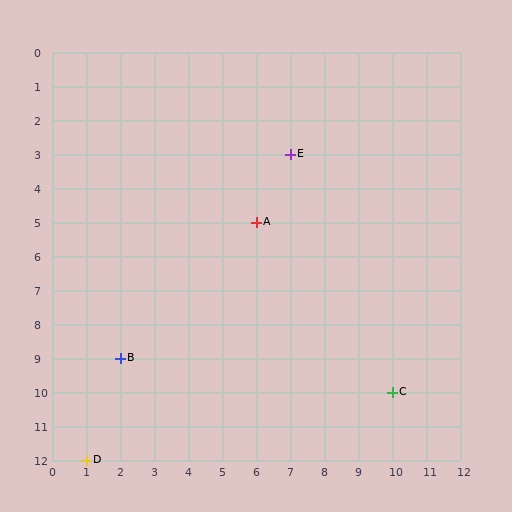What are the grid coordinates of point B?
Point B is at grid coordinates (2, 9).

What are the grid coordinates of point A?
Point A is at grid coordinates (6, 5).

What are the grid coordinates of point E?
Point E is at grid coordinates (7, 3).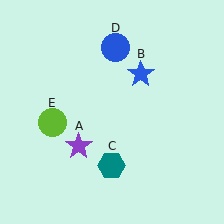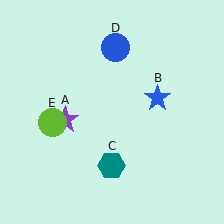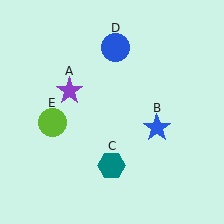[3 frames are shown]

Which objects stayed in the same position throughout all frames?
Teal hexagon (object C) and blue circle (object D) and lime circle (object E) remained stationary.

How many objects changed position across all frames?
2 objects changed position: purple star (object A), blue star (object B).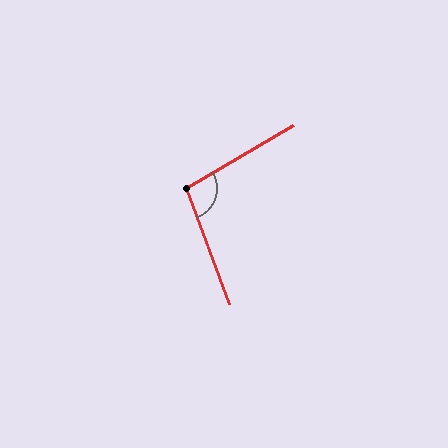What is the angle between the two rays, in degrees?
Approximately 101 degrees.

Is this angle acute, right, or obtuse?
It is obtuse.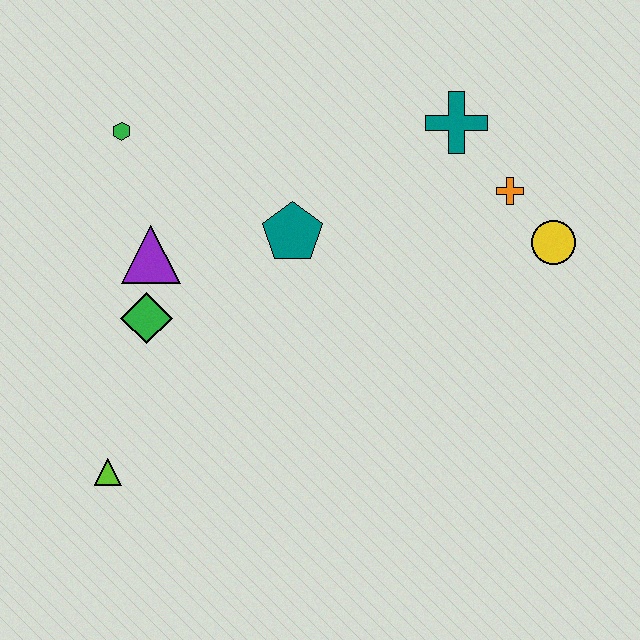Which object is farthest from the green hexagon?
The yellow circle is farthest from the green hexagon.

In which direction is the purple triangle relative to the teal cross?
The purple triangle is to the left of the teal cross.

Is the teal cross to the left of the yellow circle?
Yes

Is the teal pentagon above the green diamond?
Yes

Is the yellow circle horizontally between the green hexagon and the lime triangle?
No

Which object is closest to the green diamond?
The purple triangle is closest to the green diamond.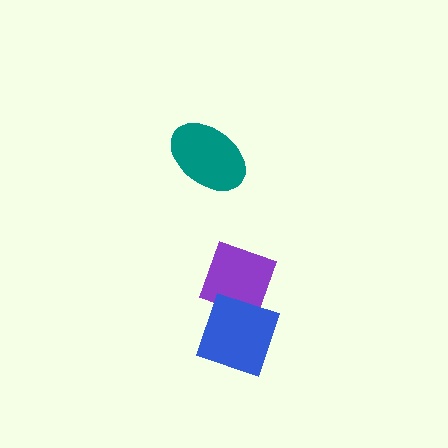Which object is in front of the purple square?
The blue diamond is in front of the purple square.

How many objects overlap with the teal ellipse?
0 objects overlap with the teal ellipse.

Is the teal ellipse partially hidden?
No, no other shape covers it.